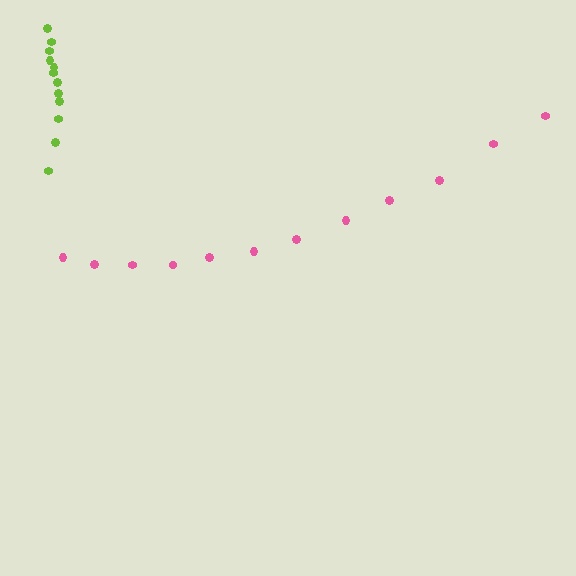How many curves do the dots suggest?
There are 2 distinct paths.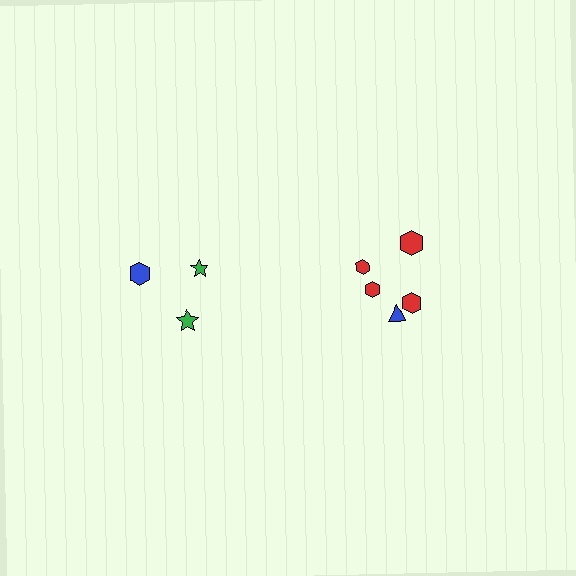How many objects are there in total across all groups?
There are 8 objects.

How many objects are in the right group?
There are 5 objects.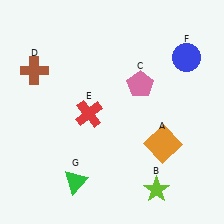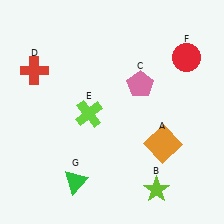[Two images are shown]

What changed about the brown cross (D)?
In Image 1, D is brown. In Image 2, it changed to red.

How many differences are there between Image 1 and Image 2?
There are 3 differences between the two images.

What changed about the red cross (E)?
In Image 1, E is red. In Image 2, it changed to lime.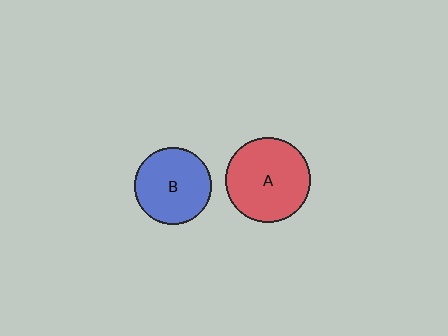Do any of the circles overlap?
No, none of the circles overlap.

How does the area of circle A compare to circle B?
Approximately 1.2 times.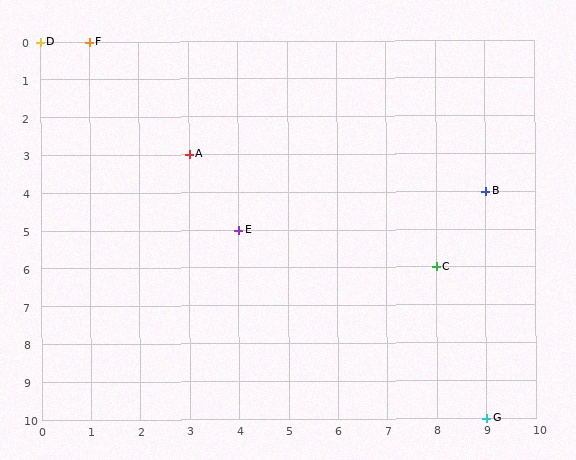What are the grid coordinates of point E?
Point E is at grid coordinates (4, 5).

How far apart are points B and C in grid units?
Points B and C are 1 column and 2 rows apart (about 2.2 grid units diagonally).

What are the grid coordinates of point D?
Point D is at grid coordinates (0, 0).